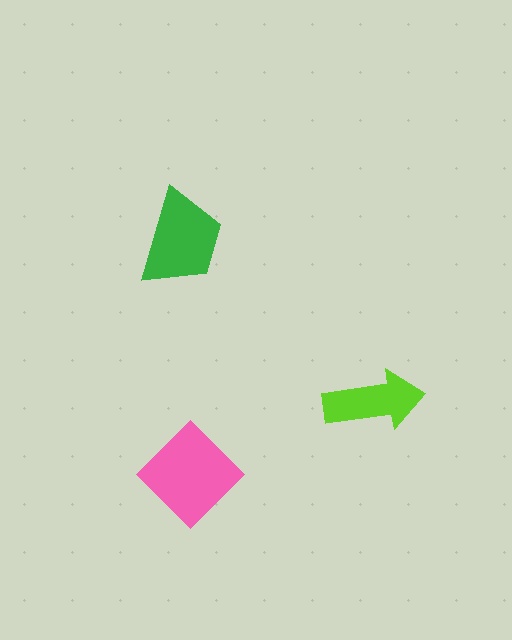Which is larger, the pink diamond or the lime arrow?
The pink diamond.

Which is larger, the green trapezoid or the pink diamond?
The pink diamond.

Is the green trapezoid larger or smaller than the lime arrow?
Larger.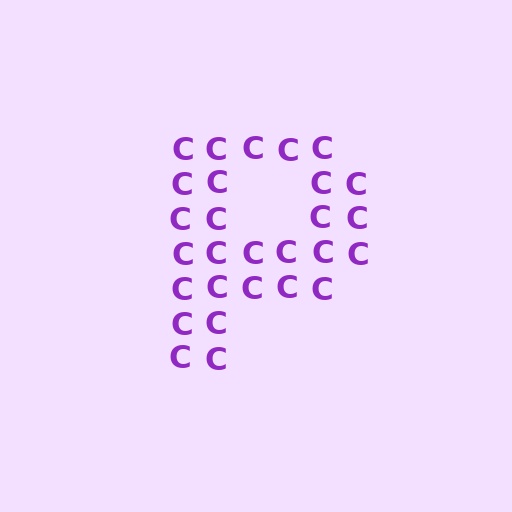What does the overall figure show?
The overall figure shows the letter P.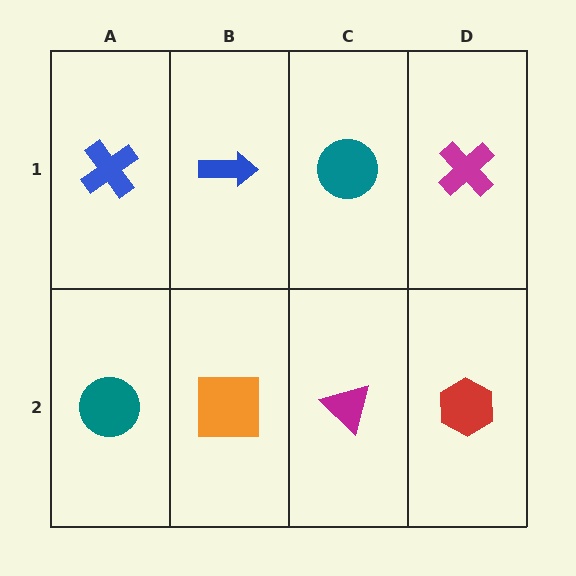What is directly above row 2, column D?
A magenta cross.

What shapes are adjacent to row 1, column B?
An orange square (row 2, column B), a blue cross (row 1, column A), a teal circle (row 1, column C).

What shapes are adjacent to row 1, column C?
A magenta triangle (row 2, column C), a blue arrow (row 1, column B), a magenta cross (row 1, column D).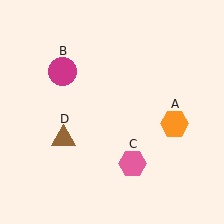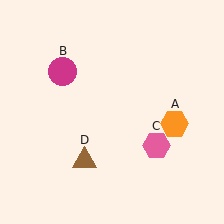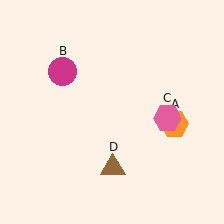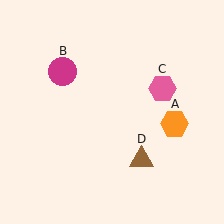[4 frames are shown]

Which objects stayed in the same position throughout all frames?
Orange hexagon (object A) and magenta circle (object B) remained stationary.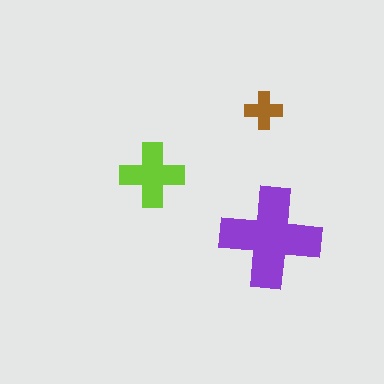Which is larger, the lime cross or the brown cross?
The lime one.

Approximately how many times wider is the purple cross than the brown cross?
About 2.5 times wider.